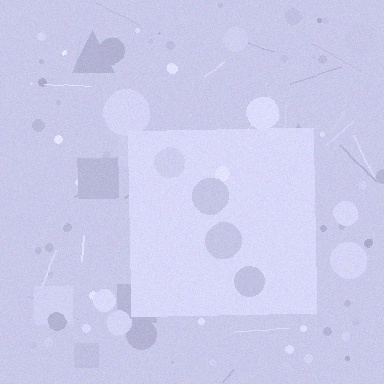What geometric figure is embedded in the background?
A square is embedded in the background.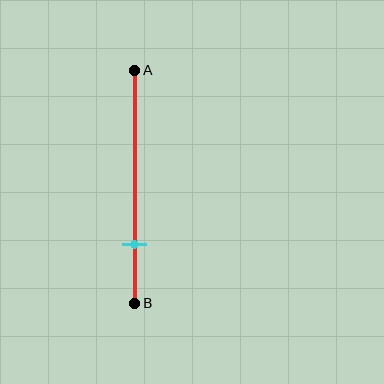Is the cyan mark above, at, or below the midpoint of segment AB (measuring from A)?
The cyan mark is below the midpoint of segment AB.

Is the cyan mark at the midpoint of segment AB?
No, the mark is at about 75% from A, not at the 50% midpoint.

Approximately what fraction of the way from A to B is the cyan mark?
The cyan mark is approximately 75% of the way from A to B.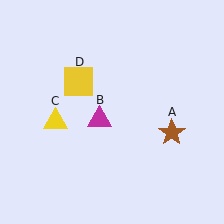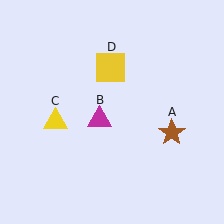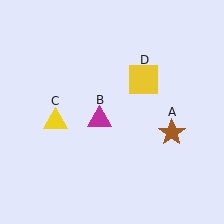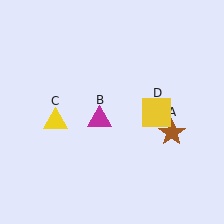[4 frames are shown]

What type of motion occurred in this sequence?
The yellow square (object D) rotated clockwise around the center of the scene.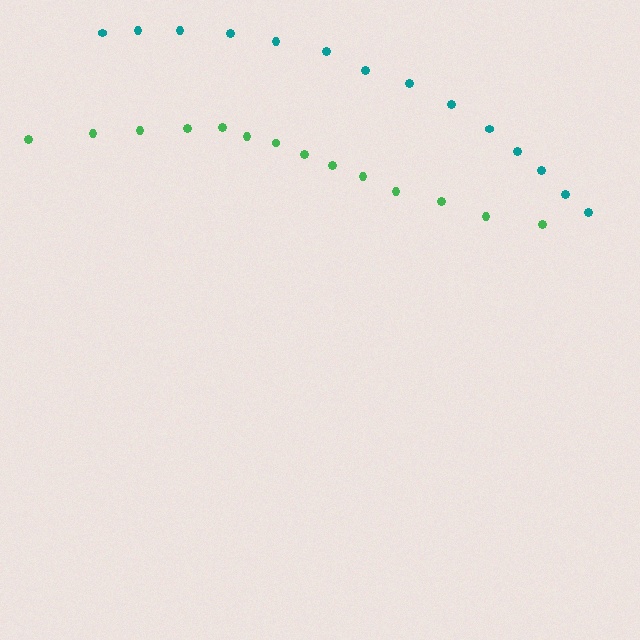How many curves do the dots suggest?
There are 2 distinct paths.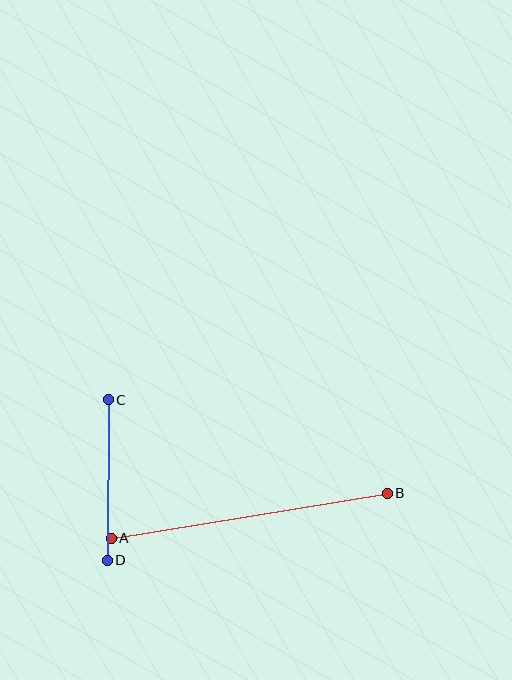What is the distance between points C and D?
The distance is approximately 161 pixels.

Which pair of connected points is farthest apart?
Points A and B are farthest apart.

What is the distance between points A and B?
The distance is approximately 280 pixels.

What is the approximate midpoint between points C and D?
The midpoint is at approximately (108, 480) pixels.